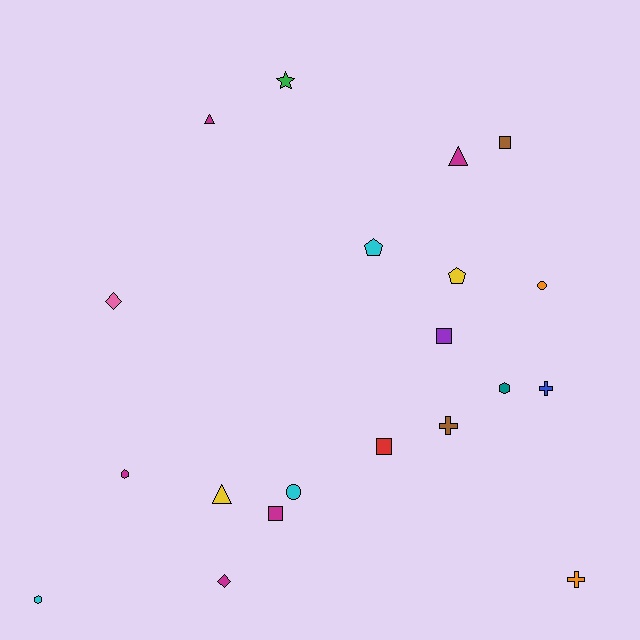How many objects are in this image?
There are 20 objects.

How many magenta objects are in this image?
There are 5 magenta objects.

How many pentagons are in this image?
There are 2 pentagons.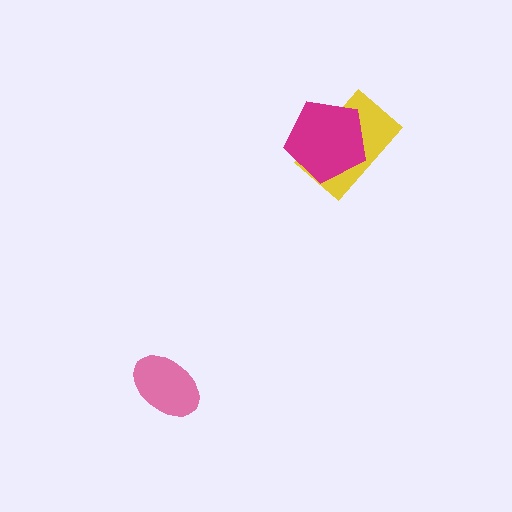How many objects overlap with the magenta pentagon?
1 object overlaps with the magenta pentagon.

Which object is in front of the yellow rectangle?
The magenta pentagon is in front of the yellow rectangle.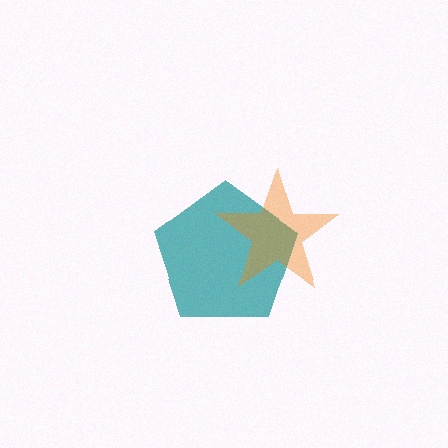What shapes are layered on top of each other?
The layered shapes are: a teal pentagon, an orange star.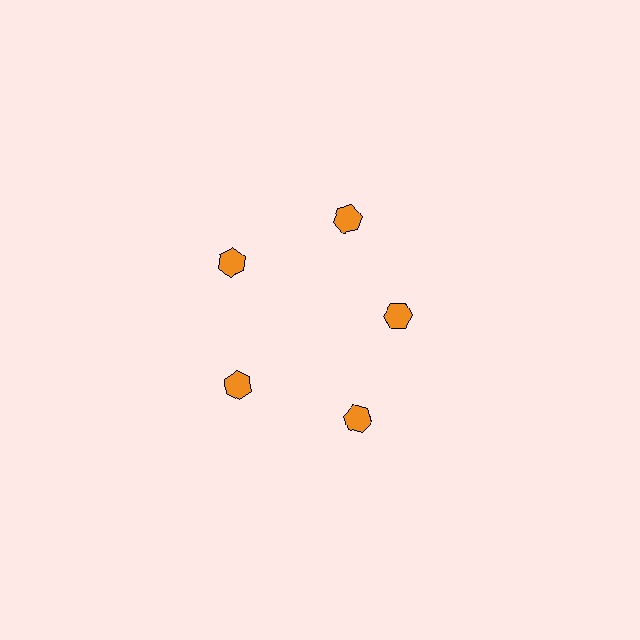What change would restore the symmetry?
The symmetry would be restored by moving it outward, back onto the ring so that all 5 hexagons sit at equal angles and equal distance from the center.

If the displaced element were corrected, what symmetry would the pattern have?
It would have 5-fold rotational symmetry — the pattern would map onto itself every 72 degrees.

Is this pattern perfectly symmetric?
No. The 5 orange hexagons are arranged in a ring, but one element near the 3 o'clock position is pulled inward toward the center, breaking the 5-fold rotational symmetry.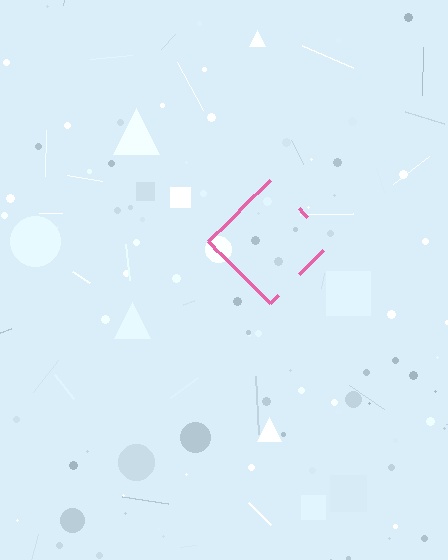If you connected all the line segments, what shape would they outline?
They would outline a diamond.